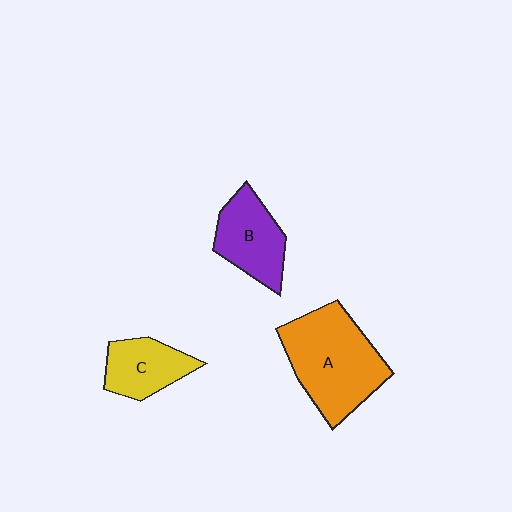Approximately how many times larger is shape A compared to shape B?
Approximately 1.7 times.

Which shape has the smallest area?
Shape C (yellow).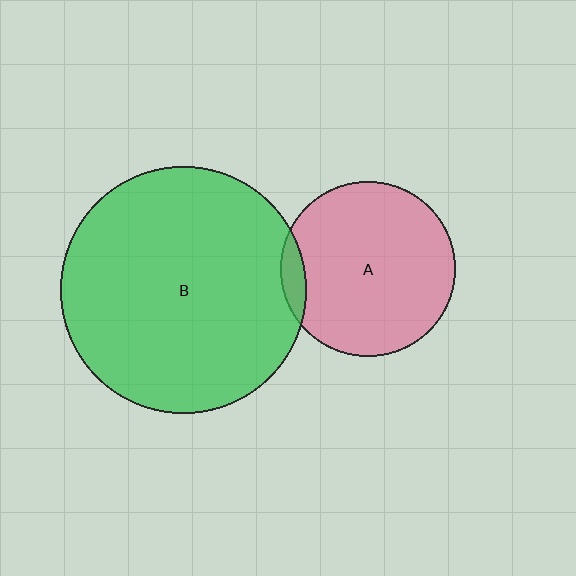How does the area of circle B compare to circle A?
Approximately 2.0 times.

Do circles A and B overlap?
Yes.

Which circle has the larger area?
Circle B (green).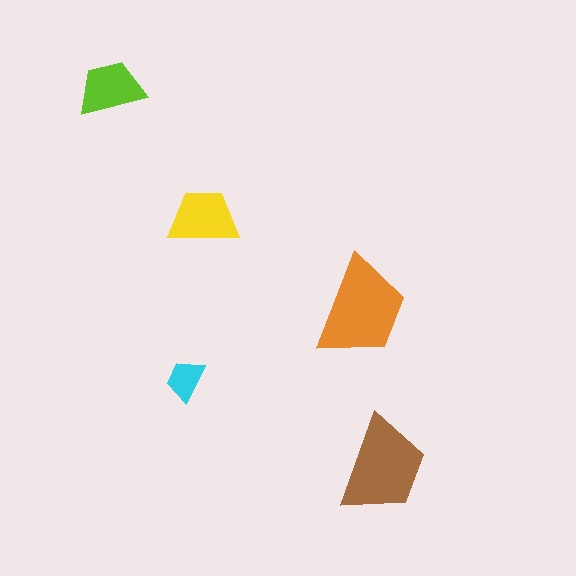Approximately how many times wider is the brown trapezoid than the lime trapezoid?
About 1.5 times wider.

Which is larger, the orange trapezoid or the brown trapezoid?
The orange one.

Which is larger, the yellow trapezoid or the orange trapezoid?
The orange one.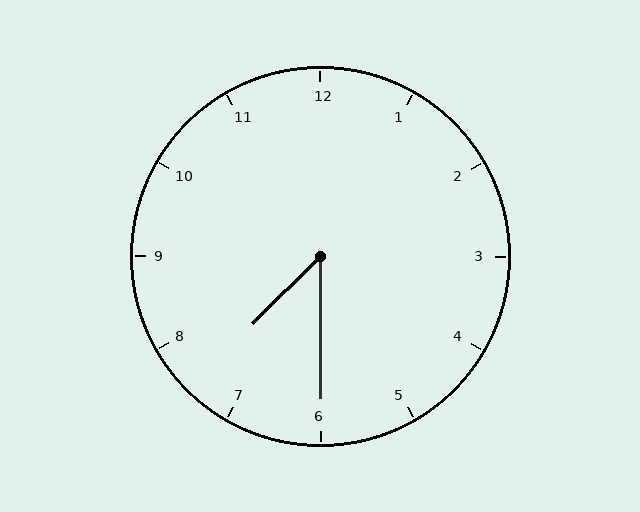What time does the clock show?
7:30.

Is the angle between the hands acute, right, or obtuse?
It is acute.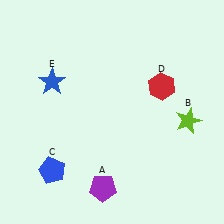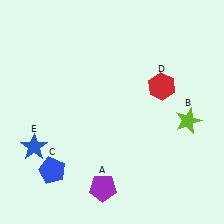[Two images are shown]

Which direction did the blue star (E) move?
The blue star (E) moved down.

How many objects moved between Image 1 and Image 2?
1 object moved between the two images.